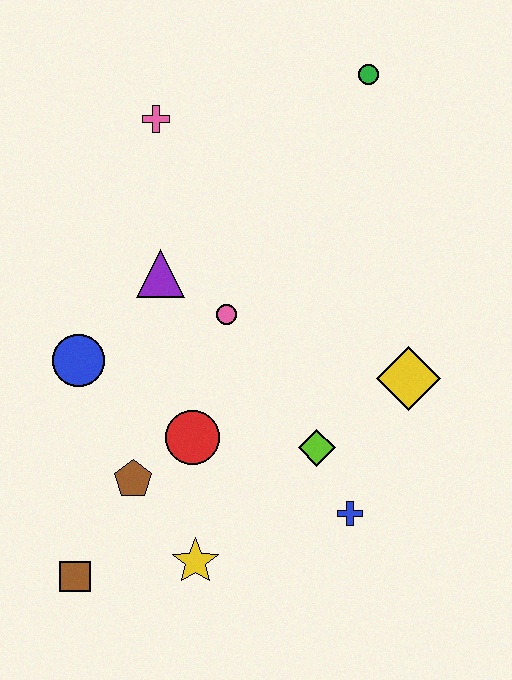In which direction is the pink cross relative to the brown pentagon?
The pink cross is above the brown pentagon.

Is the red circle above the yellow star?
Yes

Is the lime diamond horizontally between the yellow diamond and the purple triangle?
Yes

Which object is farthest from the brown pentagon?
The green circle is farthest from the brown pentagon.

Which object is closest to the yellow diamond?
The lime diamond is closest to the yellow diamond.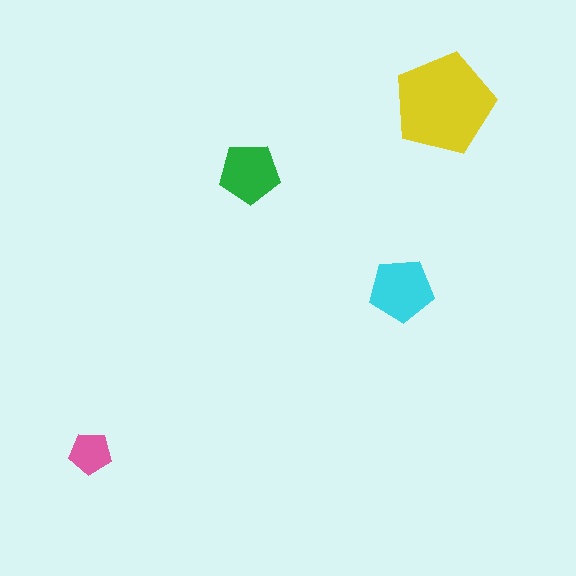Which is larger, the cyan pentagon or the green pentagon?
The cyan one.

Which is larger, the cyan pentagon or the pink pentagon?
The cyan one.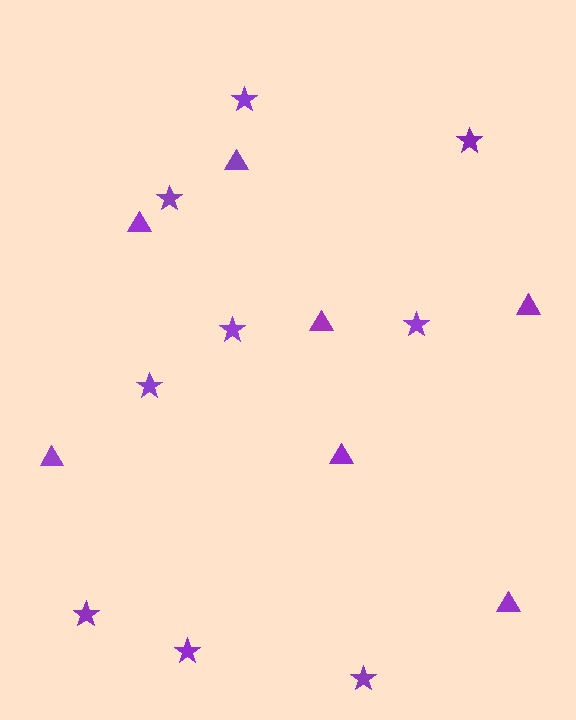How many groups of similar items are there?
There are 2 groups: one group of triangles (7) and one group of stars (9).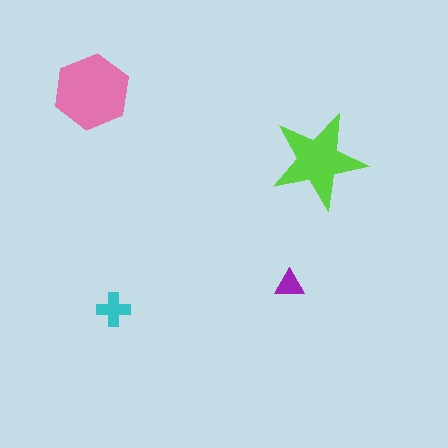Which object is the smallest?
The purple triangle.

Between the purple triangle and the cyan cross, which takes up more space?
The cyan cross.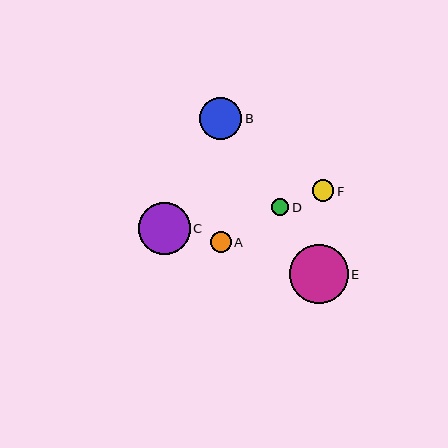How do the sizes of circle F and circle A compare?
Circle F and circle A are approximately the same size.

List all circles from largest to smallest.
From largest to smallest: E, C, B, F, A, D.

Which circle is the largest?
Circle E is the largest with a size of approximately 58 pixels.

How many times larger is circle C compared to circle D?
Circle C is approximately 3.0 times the size of circle D.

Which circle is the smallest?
Circle D is the smallest with a size of approximately 17 pixels.